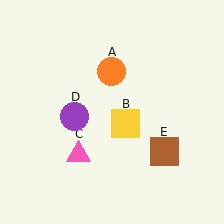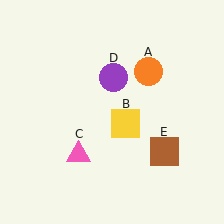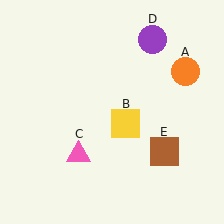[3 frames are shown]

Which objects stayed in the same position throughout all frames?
Yellow square (object B) and pink triangle (object C) and brown square (object E) remained stationary.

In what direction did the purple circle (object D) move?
The purple circle (object D) moved up and to the right.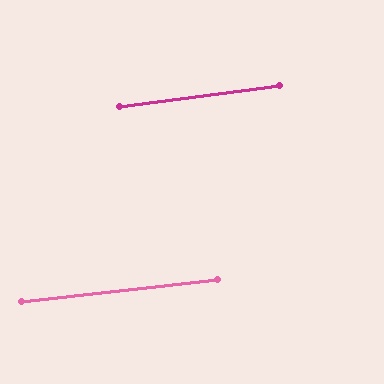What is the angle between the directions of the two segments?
Approximately 1 degree.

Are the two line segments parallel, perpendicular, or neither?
Parallel — their directions differ by only 1.1°.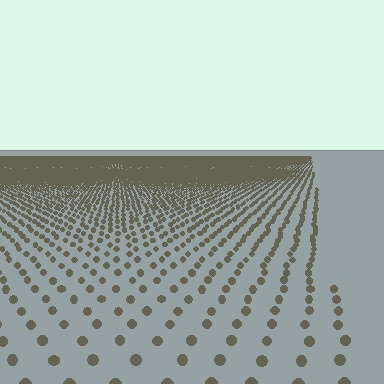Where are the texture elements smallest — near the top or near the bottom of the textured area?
Near the top.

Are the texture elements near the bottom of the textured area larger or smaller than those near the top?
Larger. Near the bottom, elements are closer to the viewer and appear at a bigger on-screen size.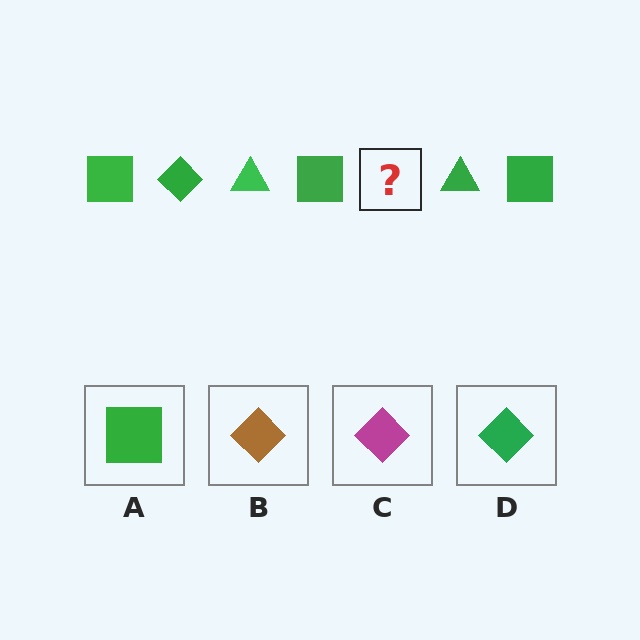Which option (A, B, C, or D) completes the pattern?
D.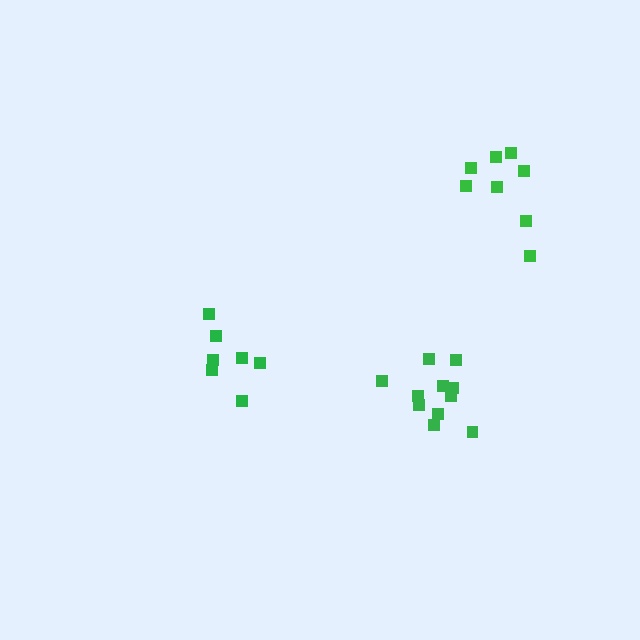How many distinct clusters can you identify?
There are 3 distinct clusters.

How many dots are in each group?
Group 1: 11 dots, Group 2: 7 dots, Group 3: 8 dots (26 total).